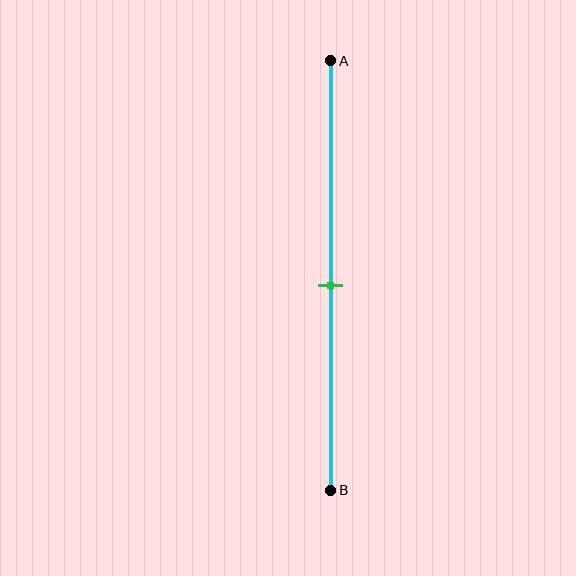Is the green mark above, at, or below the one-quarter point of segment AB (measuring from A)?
The green mark is below the one-quarter point of segment AB.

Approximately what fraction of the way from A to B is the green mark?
The green mark is approximately 50% of the way from A to B.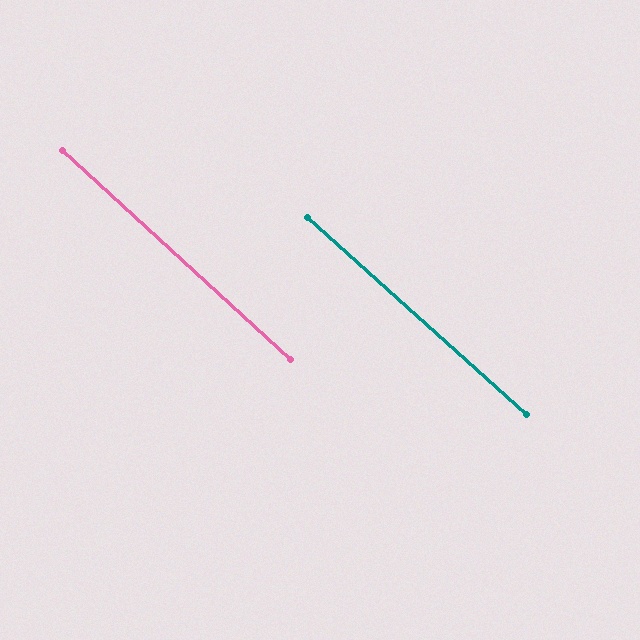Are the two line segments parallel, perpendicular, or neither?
Parallel — their directions differ by only 0.5°.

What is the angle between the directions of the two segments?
Approximately 1 degree.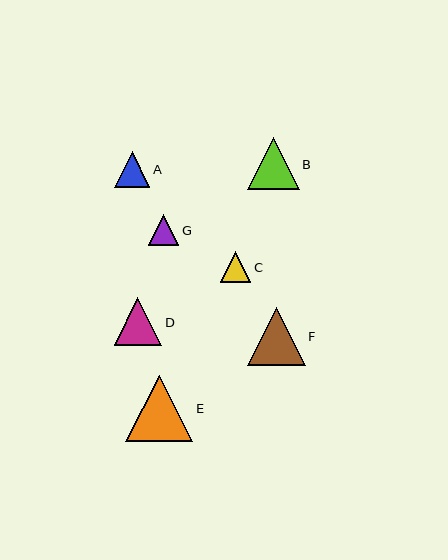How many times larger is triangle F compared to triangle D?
Triangle F is approximately 1.2 times the size of triangle D.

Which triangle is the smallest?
Triangle C is the smallest with a size of approximately 31 pixels.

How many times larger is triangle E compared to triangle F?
Triangle E is approximately 1.2 times the size of triangle F.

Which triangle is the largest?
Triangle E is the largest with a size of approximately 67 pixels.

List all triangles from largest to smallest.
From largest to smallest: E, F, B, D, A, G, C.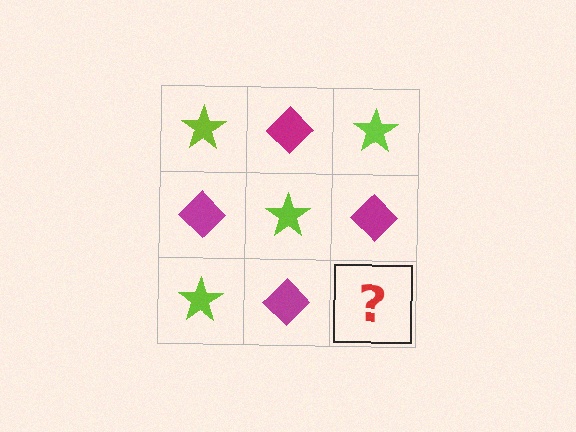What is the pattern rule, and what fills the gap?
The rule is that it alternates lime star and magenta diamond in a checkerboard pattern. The gap should be filled with a lime star.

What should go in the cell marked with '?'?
The missing cell should contain a lime star.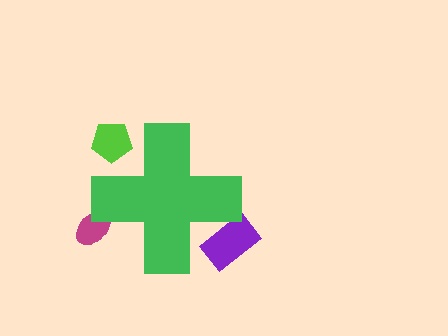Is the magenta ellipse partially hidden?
Yes, the magenta ellipse is partially hidden behind the green cross.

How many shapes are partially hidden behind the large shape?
3 shapes are partially hidden.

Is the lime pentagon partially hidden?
Yes, the lime pentagon is partially hidden behind the green cross.